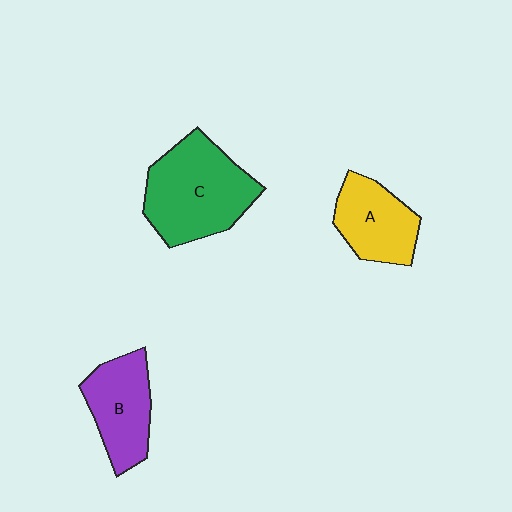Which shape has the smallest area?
Shape A (yellow).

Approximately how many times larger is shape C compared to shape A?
Approximately 1.6 times.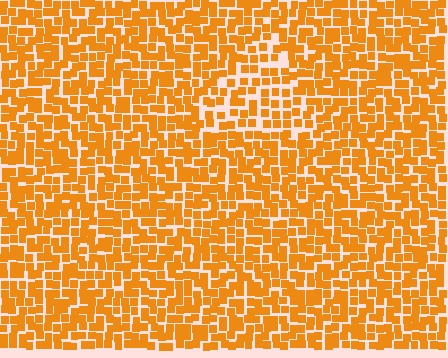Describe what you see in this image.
The image contains small orange elements arranged at two different densities. A triangle-shaped region is visible where the elements are less densely packed than the surrounding area.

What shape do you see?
I see a triangle.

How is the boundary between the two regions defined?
The boundary is defined by a change in element density (approximately 1.5x ratio). All elements are the same color, size, and shape.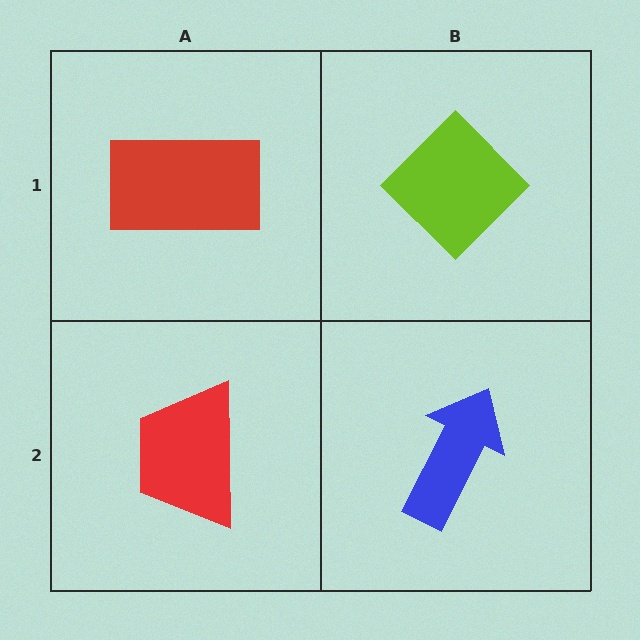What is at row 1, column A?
A red rectangle.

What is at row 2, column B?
A blue arrow.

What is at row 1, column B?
A lime diamond.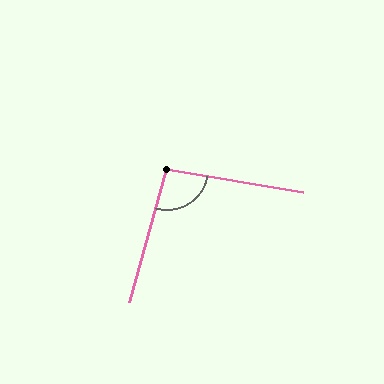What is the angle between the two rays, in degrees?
Approximately 96 degrees.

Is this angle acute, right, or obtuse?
It is obtuse.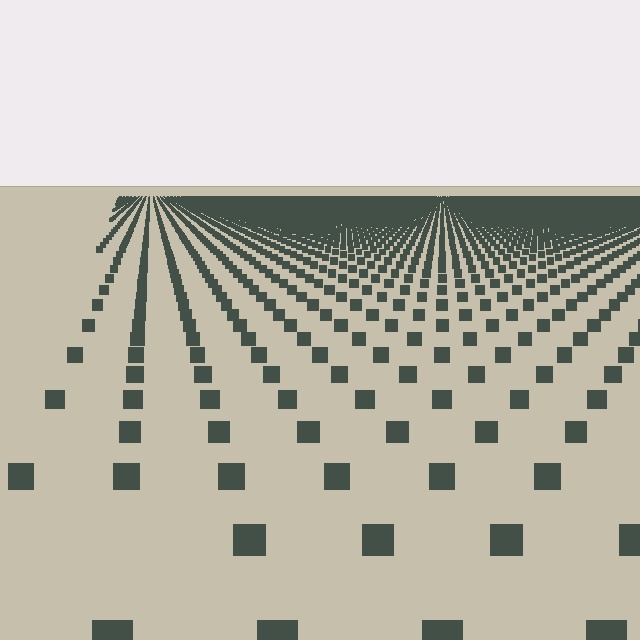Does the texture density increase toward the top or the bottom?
Density increases toward the top.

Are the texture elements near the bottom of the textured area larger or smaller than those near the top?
Larger. Near the bottom, elements are closer to the viewer and appear at a bigger on-screen size.